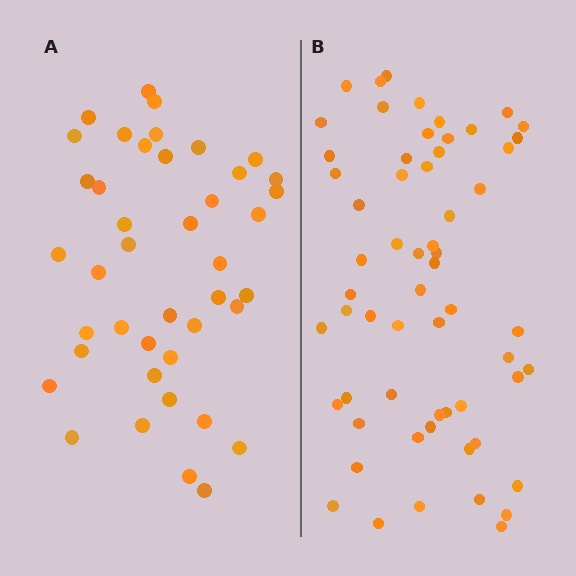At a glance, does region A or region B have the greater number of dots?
Region B (the right region) has more dots.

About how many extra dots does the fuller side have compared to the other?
Region B has approximately 20 more dots than region A.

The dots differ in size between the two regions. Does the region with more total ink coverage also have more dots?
No. Region A has more total ink coverage because its dots are larger, but region B actually contains more individual dots. Total area can be misleading — the number of items is what matters here.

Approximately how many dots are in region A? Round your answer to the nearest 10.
About 40 dots. (The exact count is 42, which rounds to 40.)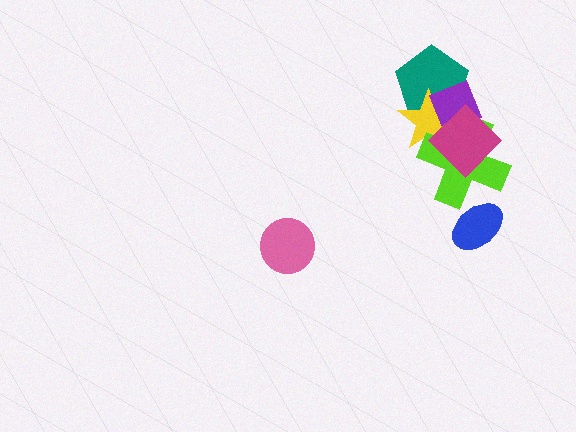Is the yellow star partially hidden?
Yes, it is partially covered by another shape.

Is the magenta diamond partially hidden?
No, no other shape covers it.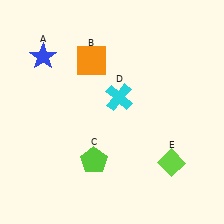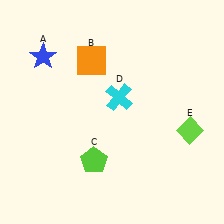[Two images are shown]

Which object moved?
The lime diamond (E) moved up.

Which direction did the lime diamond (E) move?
The lime diamond (E) moved up.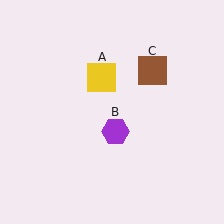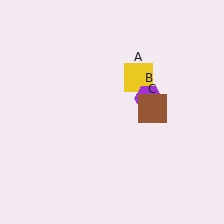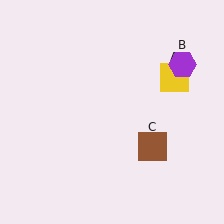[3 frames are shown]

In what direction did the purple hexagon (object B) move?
The purple hexagon (object B) moved up and to the right.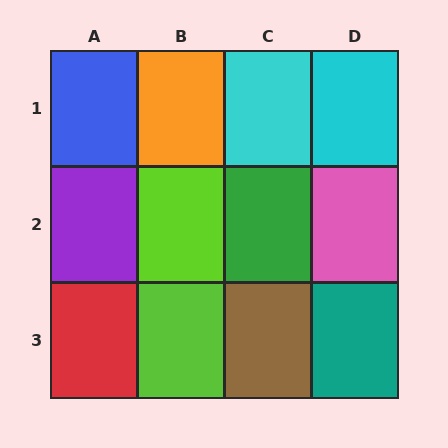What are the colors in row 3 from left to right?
Red, lime, brown, teal.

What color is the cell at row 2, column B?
Lime.